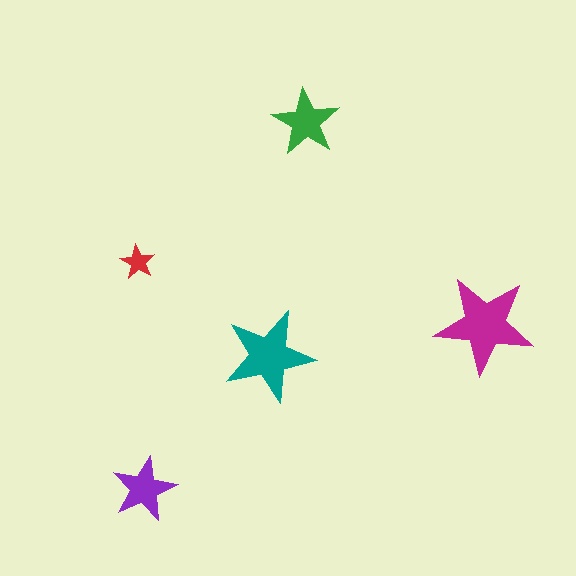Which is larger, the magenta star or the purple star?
The magenta one.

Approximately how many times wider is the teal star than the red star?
About 2.5 times wider.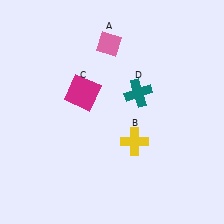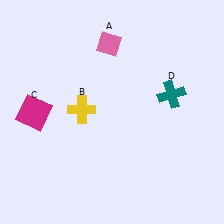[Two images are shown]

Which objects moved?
The objects that moved are: the yellow cross (B), the magenta square (C), the teal cross (D).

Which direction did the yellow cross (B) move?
The yellow cross (B) moved left.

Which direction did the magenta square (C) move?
The magenta square (C) moved left.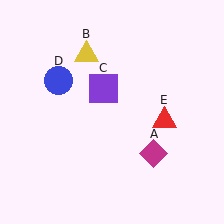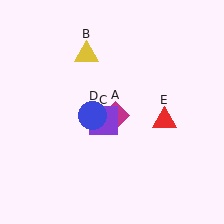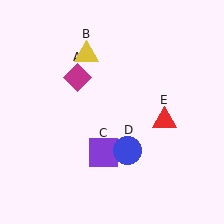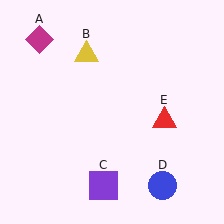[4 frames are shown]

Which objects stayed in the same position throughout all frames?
Yellow triangle (object B) and red triangle (object E) remained stationary.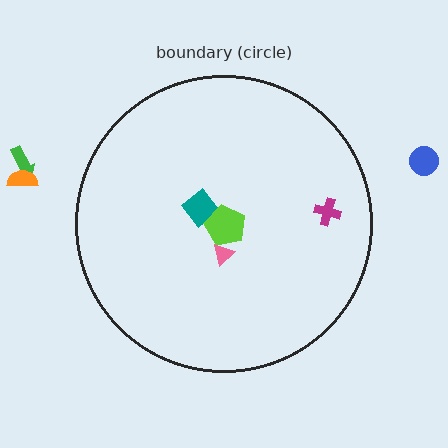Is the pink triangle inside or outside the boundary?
Inside.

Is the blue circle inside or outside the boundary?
Outside.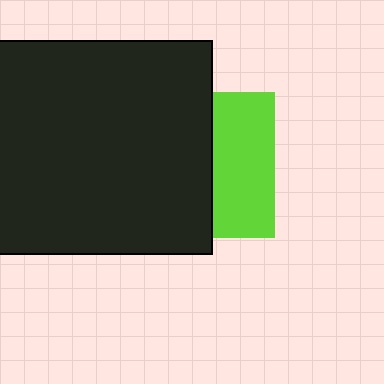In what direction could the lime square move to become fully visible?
The lime square could move right. That would shift it out from behind the black rectangle entirely.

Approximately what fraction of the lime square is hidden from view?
Roughly 58% of the lime square is hidden behind the black rectangle.